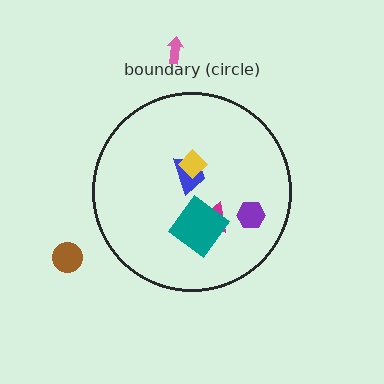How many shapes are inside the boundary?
5 inside, 2 outside.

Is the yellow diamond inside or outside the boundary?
Inside.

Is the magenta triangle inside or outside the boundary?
Inside.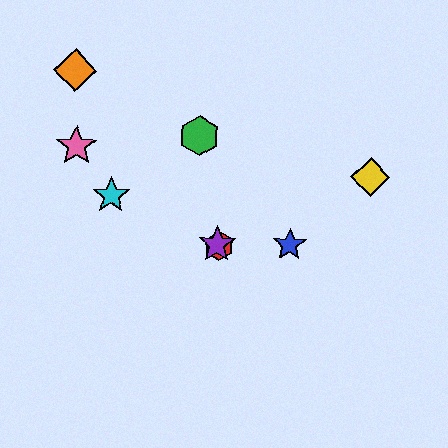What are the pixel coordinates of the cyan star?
The cyan star is at (111, 195).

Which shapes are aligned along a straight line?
The red hexagon, the purple star, the cyan star are aligned along a straight line.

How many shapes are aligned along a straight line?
3 shapes (the red hexagon, the purple star, the cyan star) are aligned along a straight line.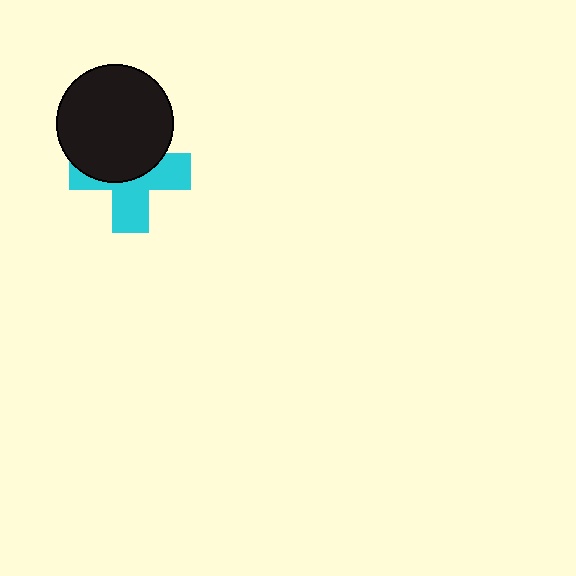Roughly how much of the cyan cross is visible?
About half of it is visible (roughly 52%).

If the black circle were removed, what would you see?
You would see the complete cyan cross.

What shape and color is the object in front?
The object in front is a black circle.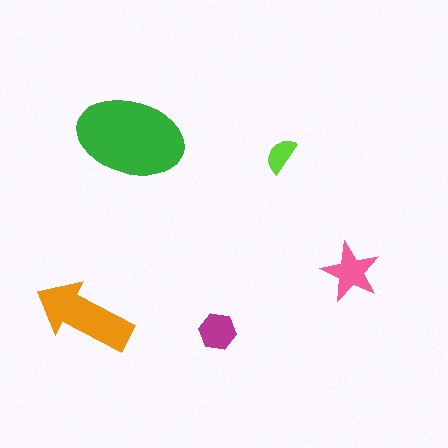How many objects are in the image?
There are 5 objects in the image.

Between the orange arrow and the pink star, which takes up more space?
The orange arrow.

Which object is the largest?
The green ellipse.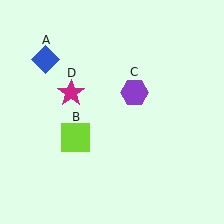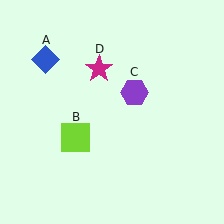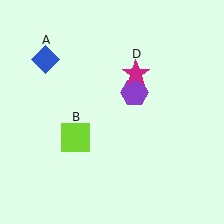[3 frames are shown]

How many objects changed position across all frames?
1 object changed position: magenta star (object D).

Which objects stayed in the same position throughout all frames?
Blue diamond (object A) and lime square (object B) and purple hexagon (object C) remained stationary.